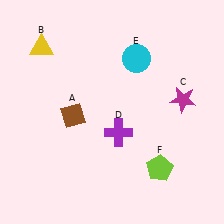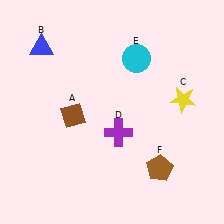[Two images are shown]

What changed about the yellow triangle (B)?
In Image 1, B is yellow. In Image 2, it changed to blue.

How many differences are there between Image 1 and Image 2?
There are 3 differences between the two images.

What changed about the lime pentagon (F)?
In Image 1, F is lime. In Image 2, it changed to brown.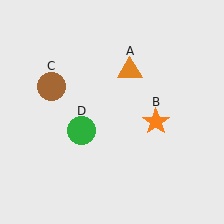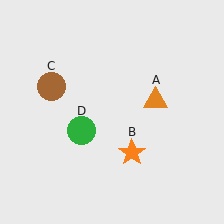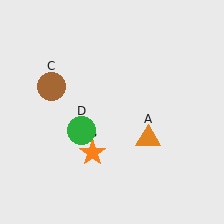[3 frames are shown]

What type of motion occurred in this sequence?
The orange triangle (object A), orange star (object B) rotated clockwise around the center of the scene.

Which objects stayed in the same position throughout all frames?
Brown circle (object C) and green circle (object D) remained stationary.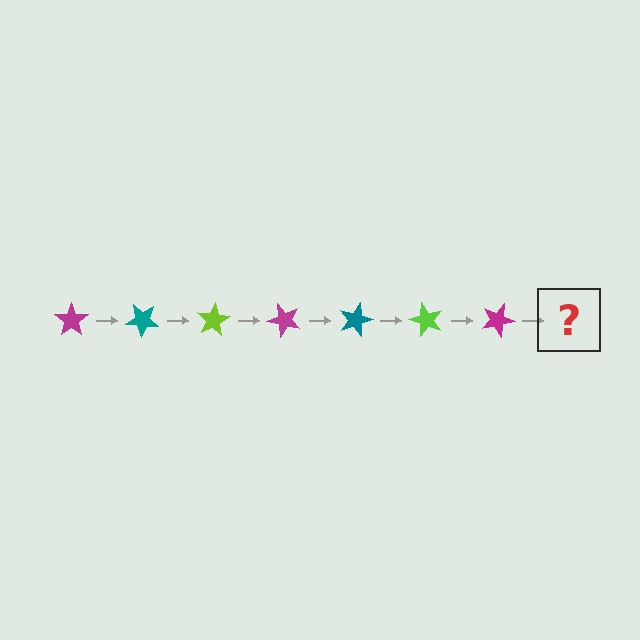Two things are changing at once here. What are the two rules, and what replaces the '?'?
The two rules are that it rotates 40 degrees each step and the color cycles through magenta, teal, and lime. The '?' should be a teal star, rotated 280 degrees from the start.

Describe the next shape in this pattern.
It should be a teal star, rotated 280 degrees from the start.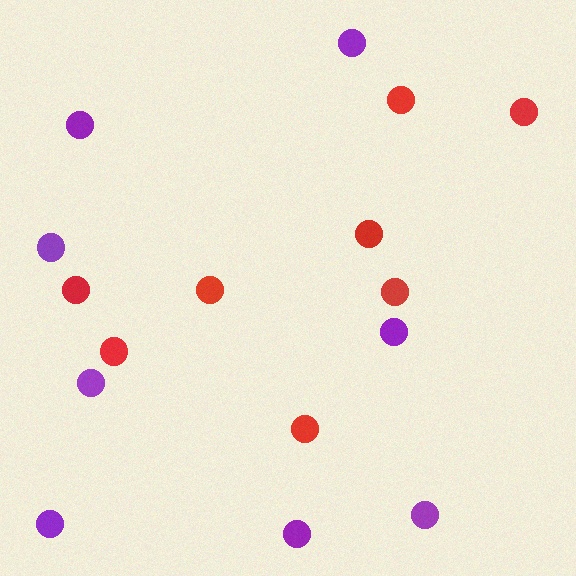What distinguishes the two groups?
There are 2 groups: one group of purple circles (8) and one group of red circles (8).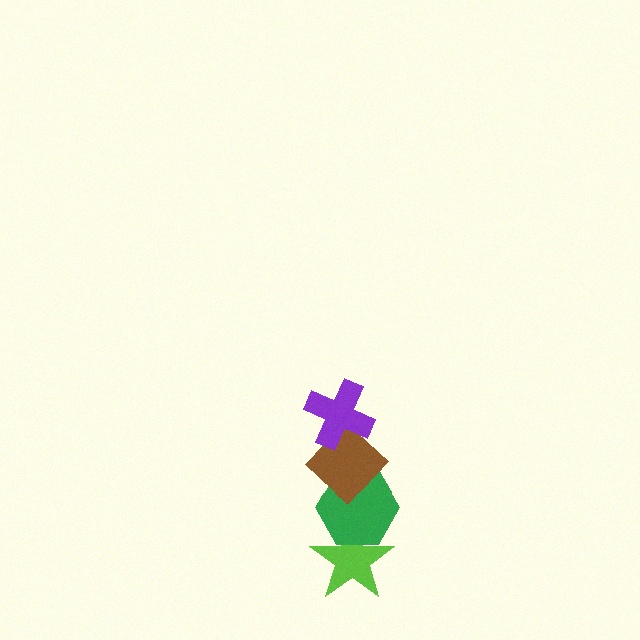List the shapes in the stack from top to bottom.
From top to bottom: the purple cross, the brown diamond, the green hexagon, the lime star.